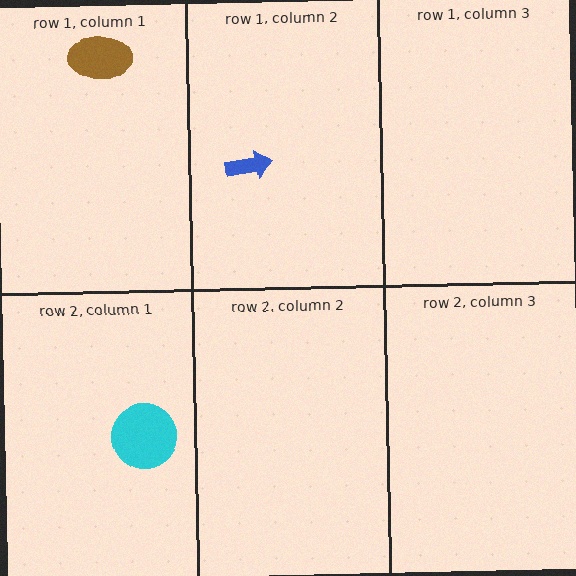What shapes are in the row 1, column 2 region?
The blue arrow.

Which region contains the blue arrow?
The row 1, column 2 region.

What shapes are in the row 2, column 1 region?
The cyan circle.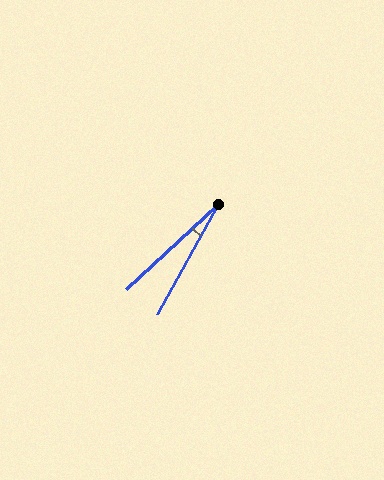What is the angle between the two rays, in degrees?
Approximately 18 degrees.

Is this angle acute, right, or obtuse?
It is acute.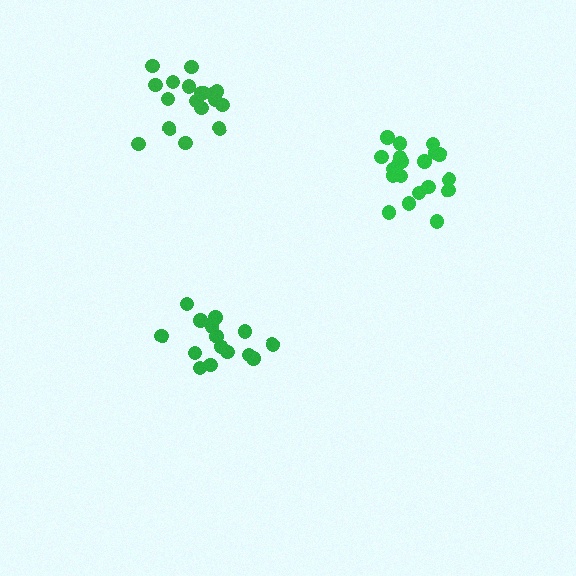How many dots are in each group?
Group 1: 15 dots, Group 2: 20 dots, Group 3: 19 dots (54 total).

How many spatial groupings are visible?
There are 3 spatial groupings.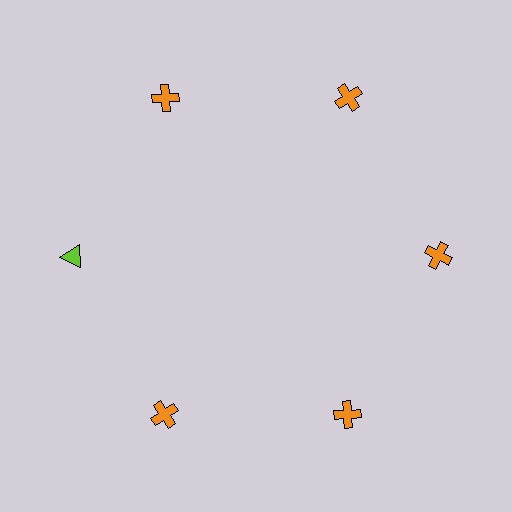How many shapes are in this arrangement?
There are 6 shapes arranged in a ring pattern.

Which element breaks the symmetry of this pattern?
The lime triangle at roughly the 9 o'clock position breaks the symmetry. All other shapes are orange crosses.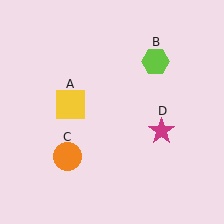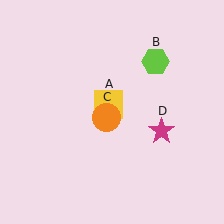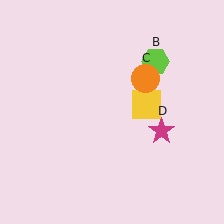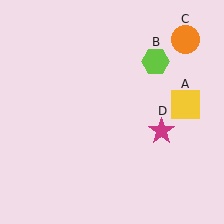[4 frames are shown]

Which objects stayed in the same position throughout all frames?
Lime hexagon (object B) and magenta star (object D) remained stationary.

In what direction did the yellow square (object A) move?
The yellow square (object A) moved right.